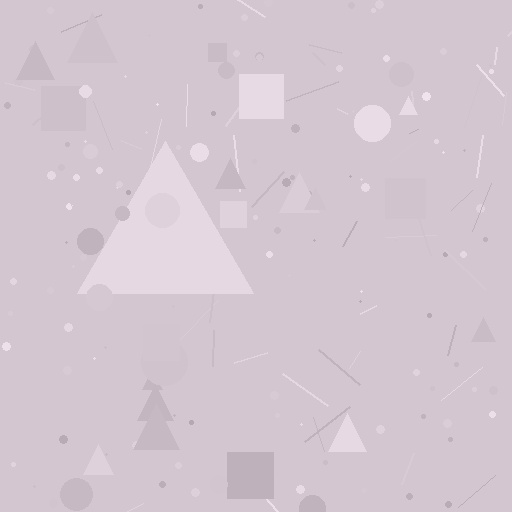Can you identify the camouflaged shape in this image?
The camouflaged shape is a triangle.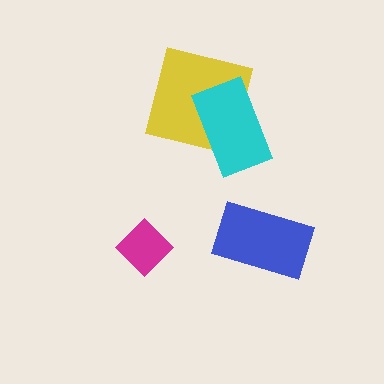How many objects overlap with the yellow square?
1 object overlaps with the yellow square.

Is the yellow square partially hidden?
Yes, it is partially covered by another shape.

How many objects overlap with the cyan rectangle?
1 object overlaps with the cyan rectangle.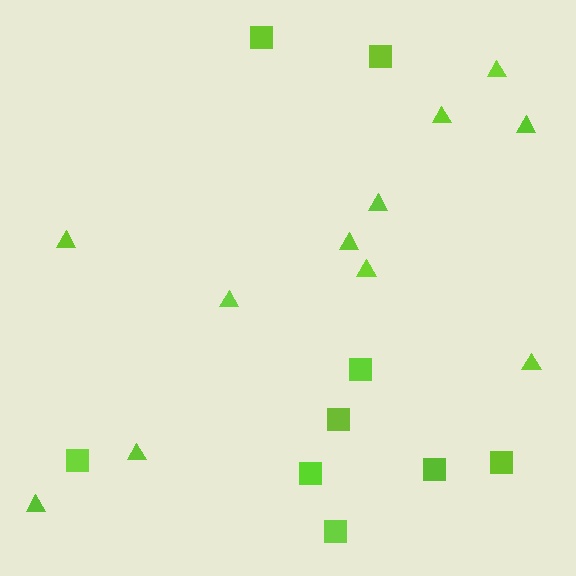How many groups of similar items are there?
There are 2 groups: one group of squares (9) and one group of triangles (11).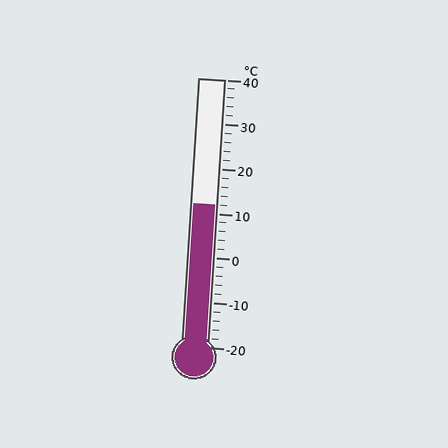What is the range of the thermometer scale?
The thermometer scale ranges from -20°C to 40°C.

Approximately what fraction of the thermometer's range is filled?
The thermometer is filled to approximately 55% of its range.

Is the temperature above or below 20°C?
The temperature is below 20°C.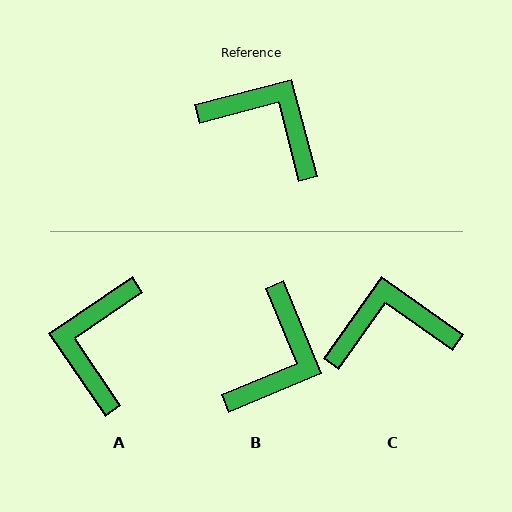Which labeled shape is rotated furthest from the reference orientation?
A, about 109 degrees away.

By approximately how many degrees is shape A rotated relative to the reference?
Approximately 109 degrees counter-clockwise.